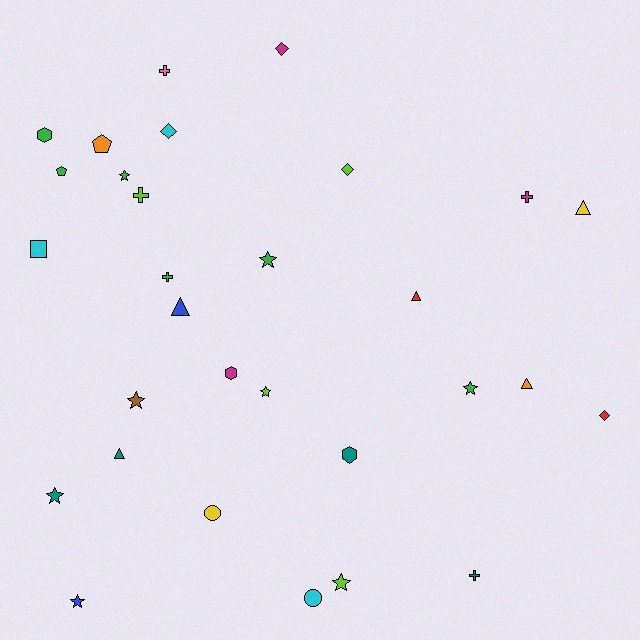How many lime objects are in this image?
There are 4 lime objects.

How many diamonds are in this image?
There are 4 diamonds.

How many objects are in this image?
There are 30 objects.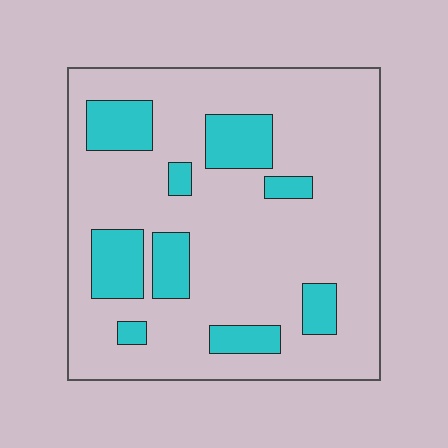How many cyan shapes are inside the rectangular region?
9.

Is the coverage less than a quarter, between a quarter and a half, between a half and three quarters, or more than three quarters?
Less than a quarter.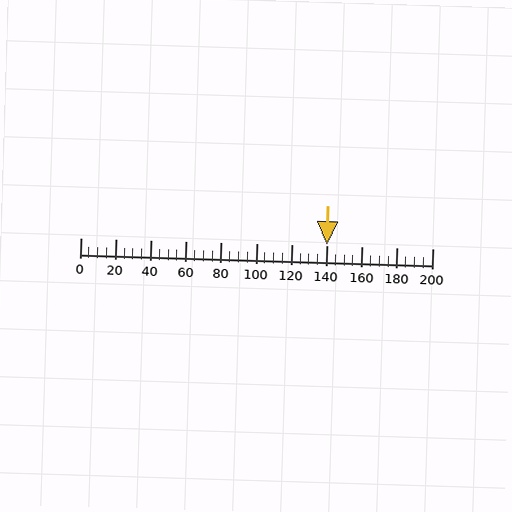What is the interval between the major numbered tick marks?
The major tick marks are spaced 20 units apart.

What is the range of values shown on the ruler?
The ruler shows values from 0 to 200.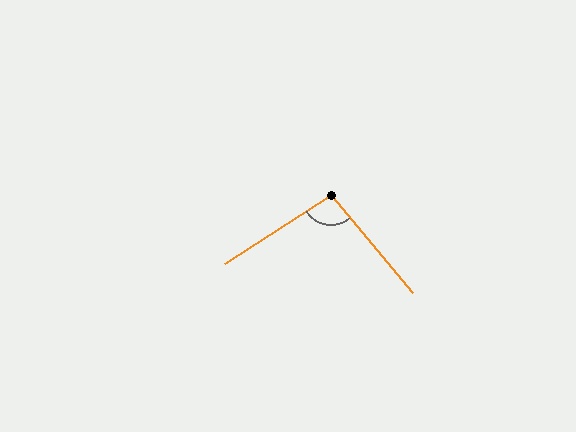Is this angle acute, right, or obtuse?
It is obtuse.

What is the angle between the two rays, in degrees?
Approximately 97 degrees.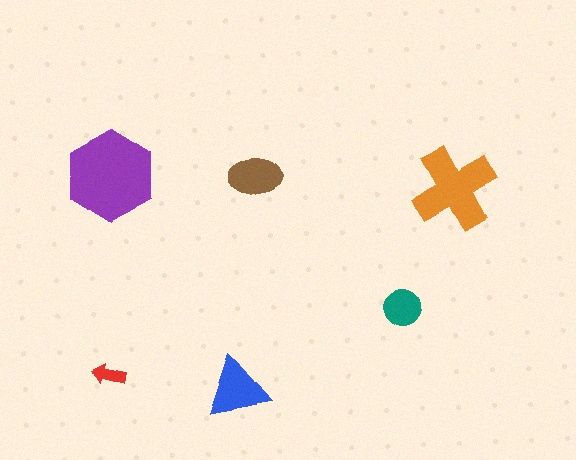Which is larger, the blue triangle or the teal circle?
The blue triangle.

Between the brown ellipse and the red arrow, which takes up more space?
The brown ellipse.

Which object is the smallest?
The red arrow.